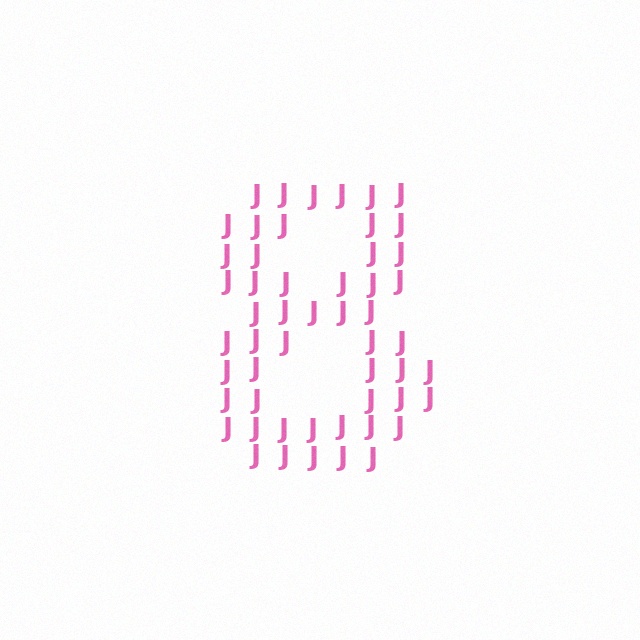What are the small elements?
The small elements are letter J's.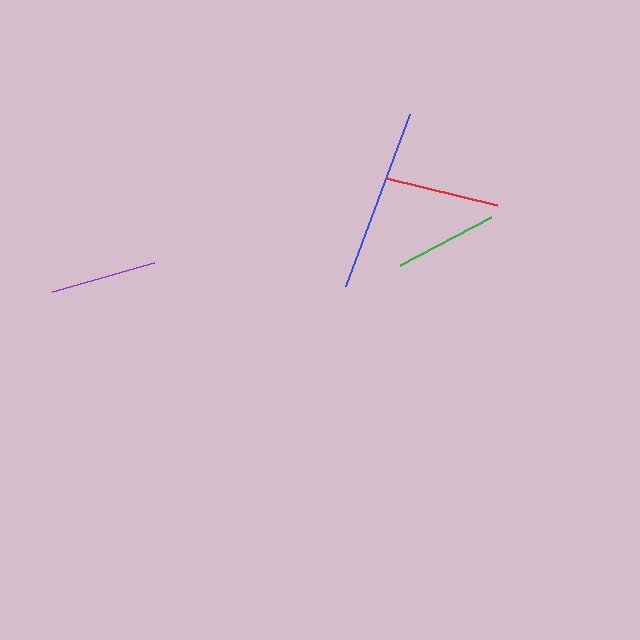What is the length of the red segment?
The red segment is approximately 114 pixels long.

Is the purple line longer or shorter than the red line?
The red line is longer than the purple line.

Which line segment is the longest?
The blue line is the longest at approximately 184 pixels.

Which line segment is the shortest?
The green line is the shortest at approximately 103 pixels.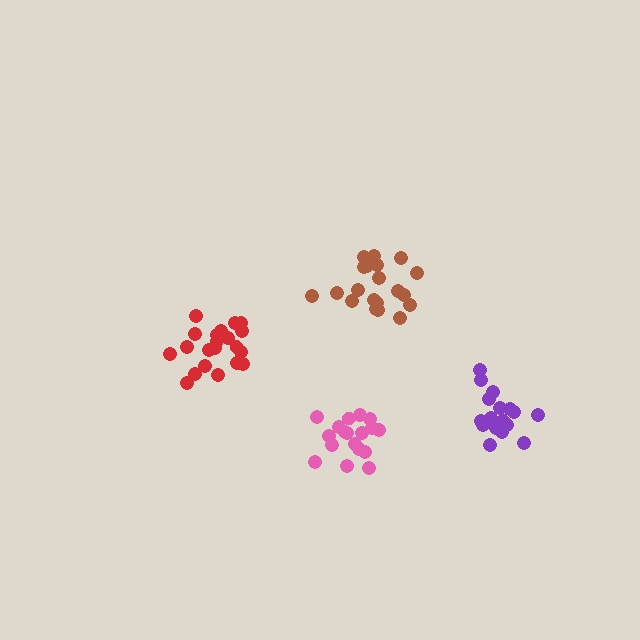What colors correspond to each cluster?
The clusters are colored: purple, red, brown, pink.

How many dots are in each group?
Group 1: 19 dots, Group 2: 21 dots, Group 3: 20 dots, Group 4: 18 dots (78 total).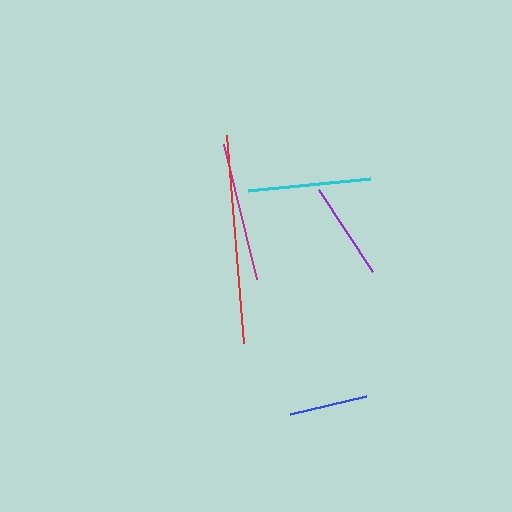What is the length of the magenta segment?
The magenta segment is approximately 138 pixels long.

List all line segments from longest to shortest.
From longest to shortest: red, magenta, cyan, purple, blue.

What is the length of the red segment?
The red segment is approximately 208 pixels long.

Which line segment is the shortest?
The blue line is the shortest at approximately 79 pixels.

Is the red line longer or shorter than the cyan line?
The red line is longer than the cyan line.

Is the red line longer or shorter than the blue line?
The red line is longer than the blue line.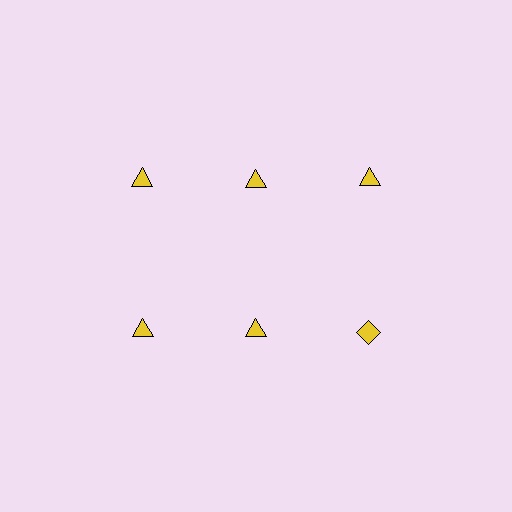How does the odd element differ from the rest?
It has a different shape: diamond instead of triangle.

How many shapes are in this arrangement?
There are 6 shapes arranged in a grid pattern.